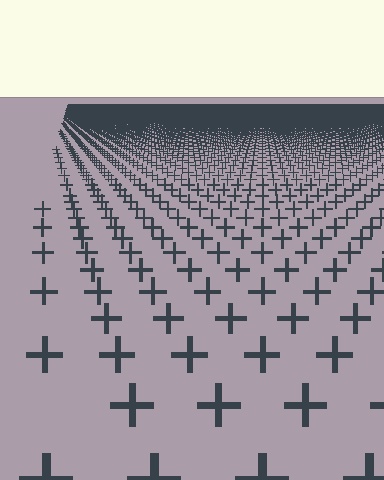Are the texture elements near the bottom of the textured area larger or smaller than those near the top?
Larger. Near the bottom, elements are closer to the viewer and appear at a bigger on-screen size.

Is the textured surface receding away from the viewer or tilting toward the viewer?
The surface is receding away from the viewer. Texture elements get smaller and denser toward the top.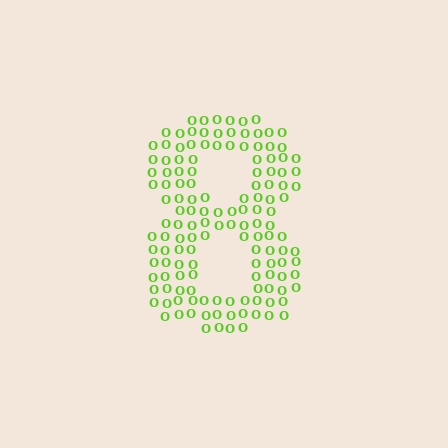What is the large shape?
The large shape is the digit 8.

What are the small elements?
The small elements are letter O's.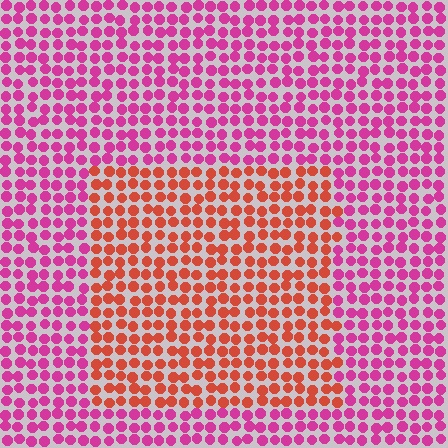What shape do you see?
I see a rectangle.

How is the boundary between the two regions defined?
The boundary is defined purely by a slight shift in hue (about 46 degrees). Spacing, size, and orientation are identical on both sides.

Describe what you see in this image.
The image is filled with small magenta elements in a uniform arrangement. A rectangle-shaped region is visible where the elements are tinted to a slightly different hue, forming a subtle color boundary.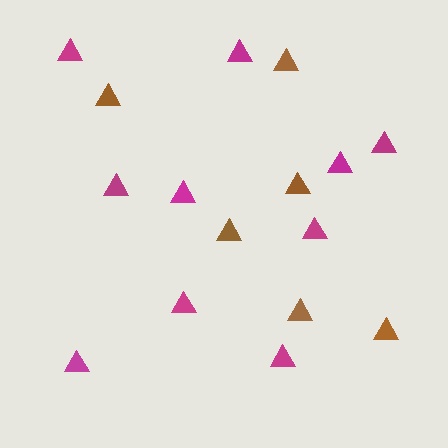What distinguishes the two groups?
There are 2 groups: one group of magenta triangles (10) and one group of brown triangles (6).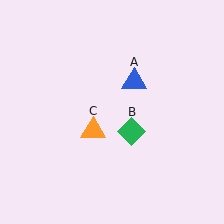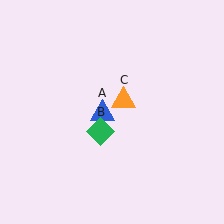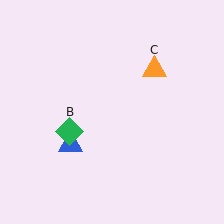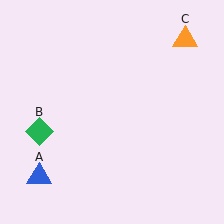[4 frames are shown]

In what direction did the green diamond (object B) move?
The green diamond (object B) moved left.